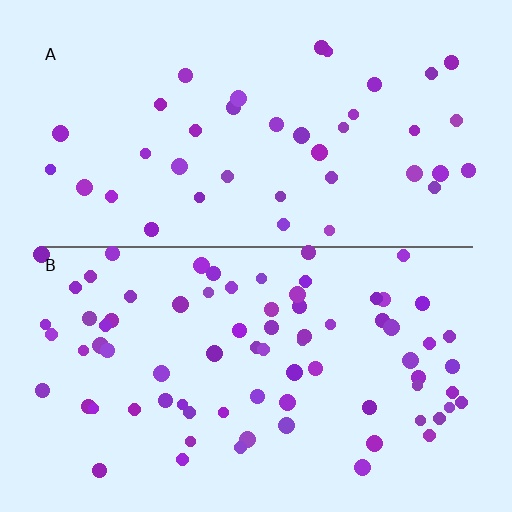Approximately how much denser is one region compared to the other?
Approximately 1.9× — region B over region A.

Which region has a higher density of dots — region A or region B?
B (the bottom).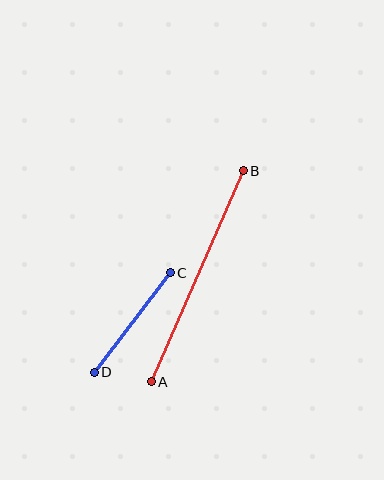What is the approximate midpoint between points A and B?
The midpoint is at approximately (197, 276) pixels.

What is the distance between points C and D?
The distance is approximately 125 pixels.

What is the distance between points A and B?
The distance is approximately 230 pixels.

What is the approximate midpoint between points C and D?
The midpoint is at approximately (132, 322) pixels.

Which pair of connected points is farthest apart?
Points A and B are farthest apart.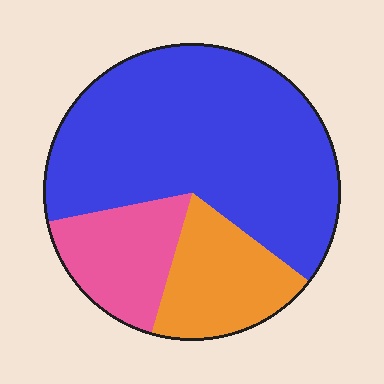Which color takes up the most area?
Blue, at roughly 65%.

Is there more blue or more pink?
Blue.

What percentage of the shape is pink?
Pink covers around 15% of the shape.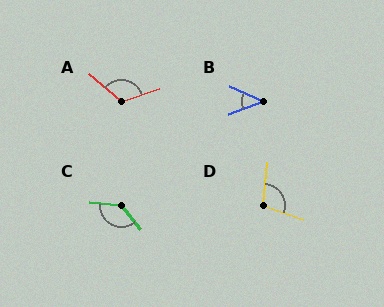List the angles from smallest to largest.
B (45°), D (104°), A (120°), C (133°).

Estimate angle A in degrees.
Approximately 120 degrees.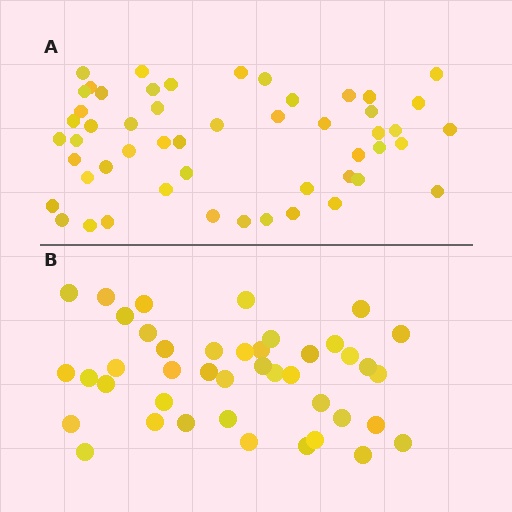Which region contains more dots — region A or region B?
Region A (the top region) has more dots.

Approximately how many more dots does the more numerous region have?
Region A has roughly 10 or so more dots than region B.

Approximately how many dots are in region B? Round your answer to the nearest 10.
About 40 dots. (The exact count is 42, which rounds to 40.)